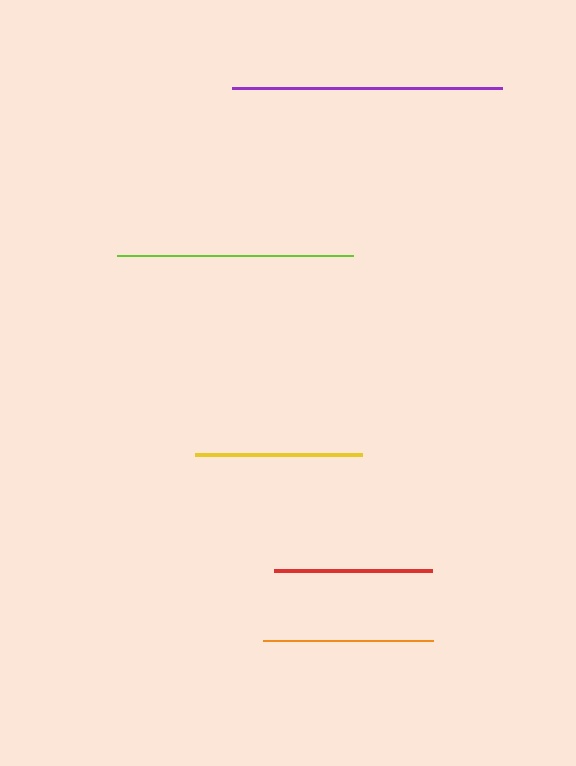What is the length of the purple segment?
The purple segment is approximately 270 pixels long.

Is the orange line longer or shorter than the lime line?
The lime line is longer than the orange line.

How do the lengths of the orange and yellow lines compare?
The orange and yellow lines are approximately the same length.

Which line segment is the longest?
The purple line is the longest at approximately 270 pixels.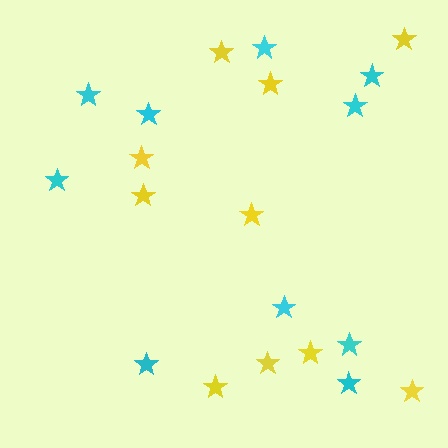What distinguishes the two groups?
There are 2 groups: one group of cyan stars (10) and one group of yellow stars (10).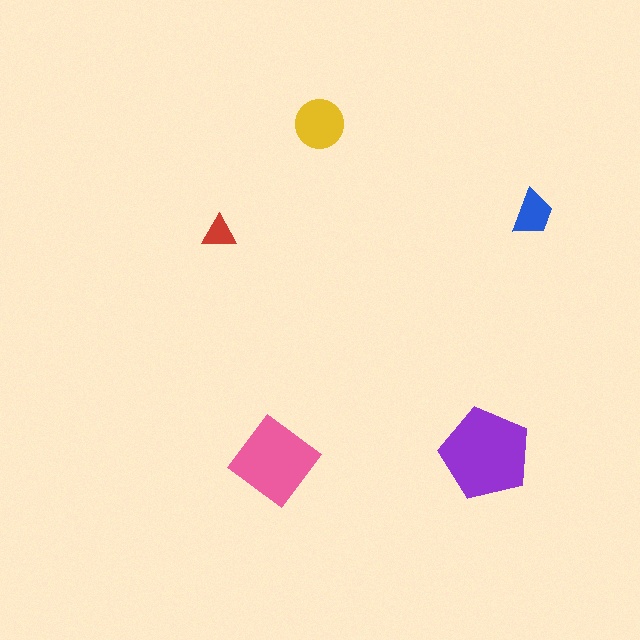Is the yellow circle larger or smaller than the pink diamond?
Smaller.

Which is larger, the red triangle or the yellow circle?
The yellow circle.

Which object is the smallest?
The red triangle.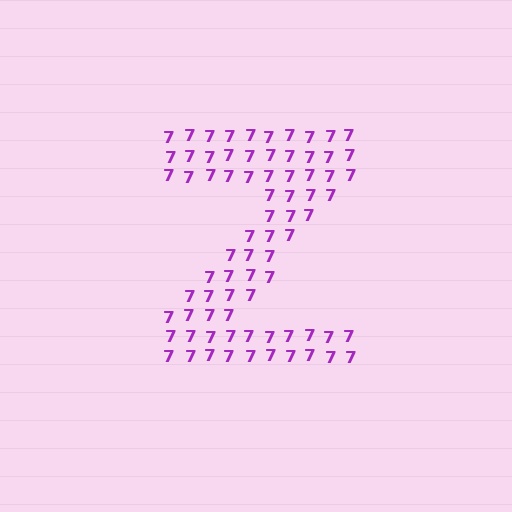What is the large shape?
The large shape is the letter Z.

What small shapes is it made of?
It is made of small digit 7's.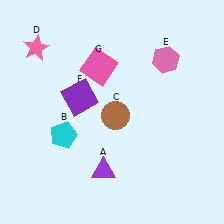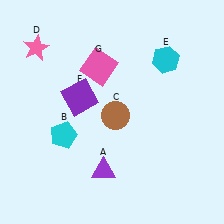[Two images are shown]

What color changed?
The hexagon (E) changed from pink in Image 1 to cyan in Image 2.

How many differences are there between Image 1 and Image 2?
There is 1 difference between the two images.